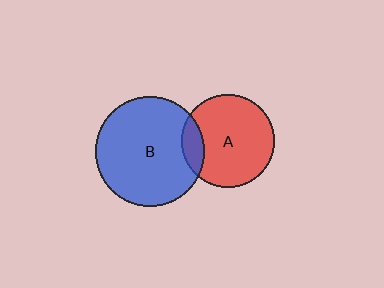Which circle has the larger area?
Circle B (blue).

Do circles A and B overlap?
Yes.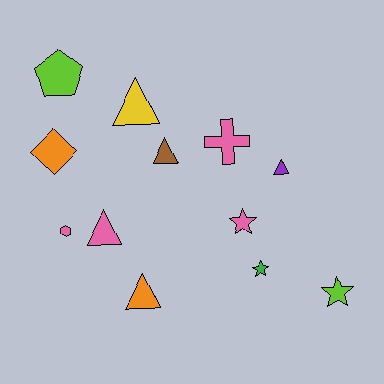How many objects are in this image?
There are 12 objects.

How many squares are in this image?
There are no squares.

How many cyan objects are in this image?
There are no cyan objects.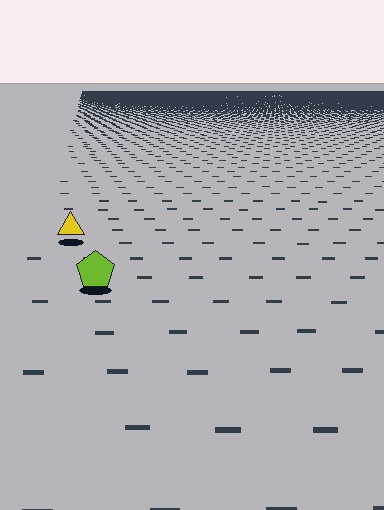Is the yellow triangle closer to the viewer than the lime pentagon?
No. The lime pentagon is closer — you can tell from the texture gradient: the ground texture is coarser near it.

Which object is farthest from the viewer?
The yellow triangle is farthest from the viewer. It appears smaller and the ground texture around it is denser.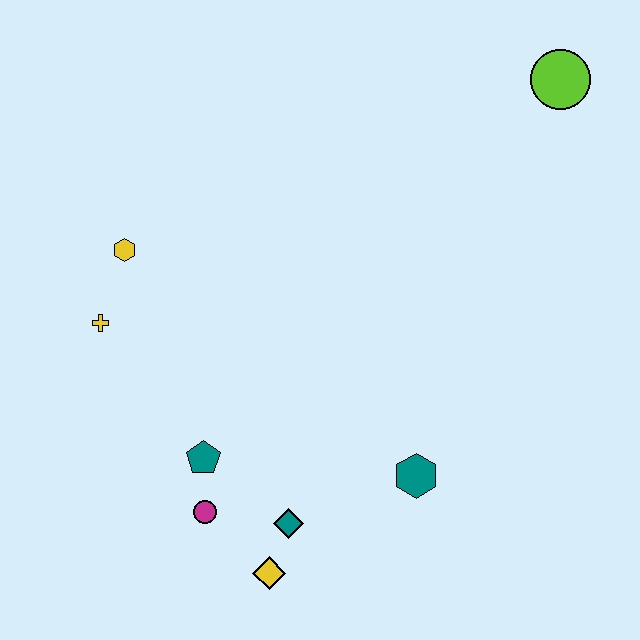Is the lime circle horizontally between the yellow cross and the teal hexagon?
No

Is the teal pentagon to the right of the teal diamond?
No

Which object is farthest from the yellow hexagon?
The lime circle is farthest from the yellow hexagon.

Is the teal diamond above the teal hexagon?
No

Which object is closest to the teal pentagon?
The magenta circle is closest to the teal pentagon.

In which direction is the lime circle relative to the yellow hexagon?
The lime circle is to the right of the yellow hexagon.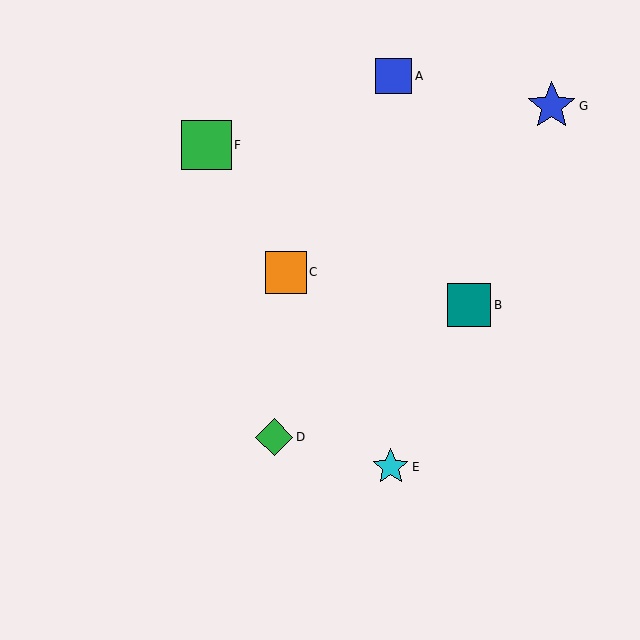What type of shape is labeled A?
Shape A is a blue square.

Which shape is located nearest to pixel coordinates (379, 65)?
The blue square (labeled A) at (394, 76) is nearest to that location.